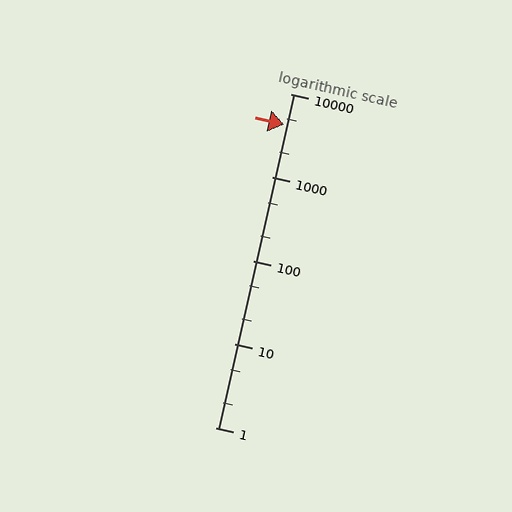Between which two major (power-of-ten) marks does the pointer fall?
The pointer is between 1000 and 10000.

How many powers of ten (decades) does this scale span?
The scale spans 4 decades, from 1 to 10000.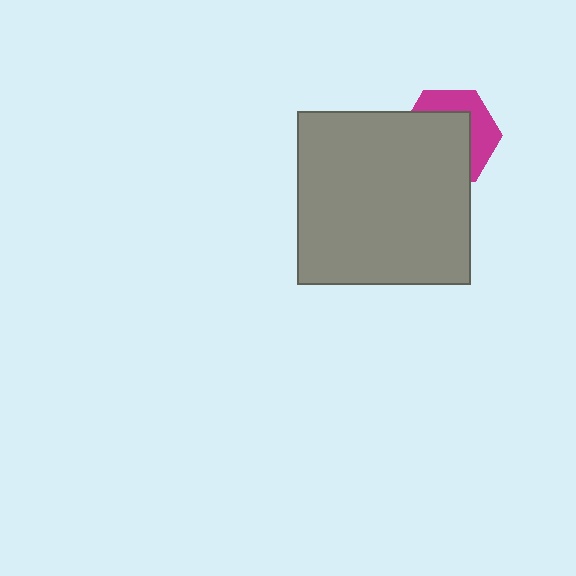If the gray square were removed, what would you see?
You would see the complete magenta hexagon.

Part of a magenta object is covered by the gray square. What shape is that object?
It is a hexagon.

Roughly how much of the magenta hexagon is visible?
A small part of it is visible (roughly 39%).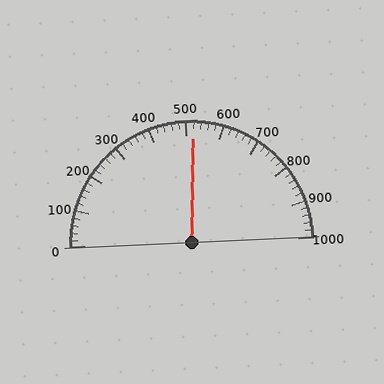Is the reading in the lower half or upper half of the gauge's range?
The reading is in the upper half of the range (0 to 1000).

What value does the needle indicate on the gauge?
The needle indicates approximately 520.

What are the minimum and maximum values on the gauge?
The gauge ranges from 0 to 1000.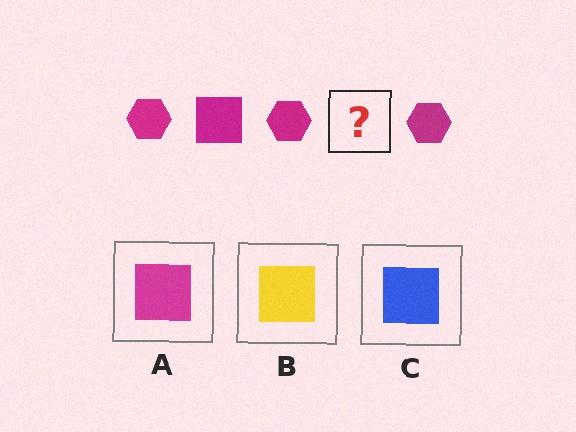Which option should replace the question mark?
Option A.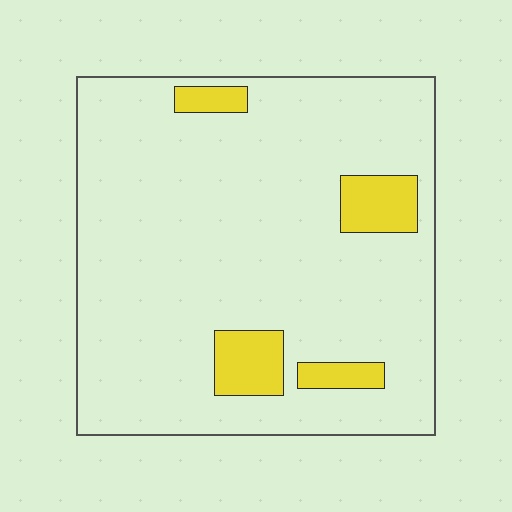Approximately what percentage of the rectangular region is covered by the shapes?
Approximately 10%.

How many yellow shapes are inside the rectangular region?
4.